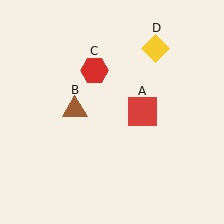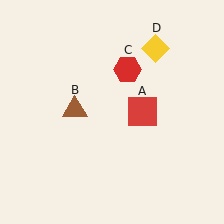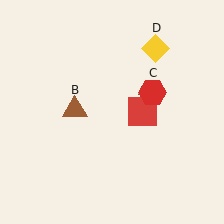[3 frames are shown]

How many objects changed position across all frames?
1 object changed position: red hexagon (object C).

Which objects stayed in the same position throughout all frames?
Red square (object A) and brown triangle (object B) and yellow diamond (object D) remained stationary.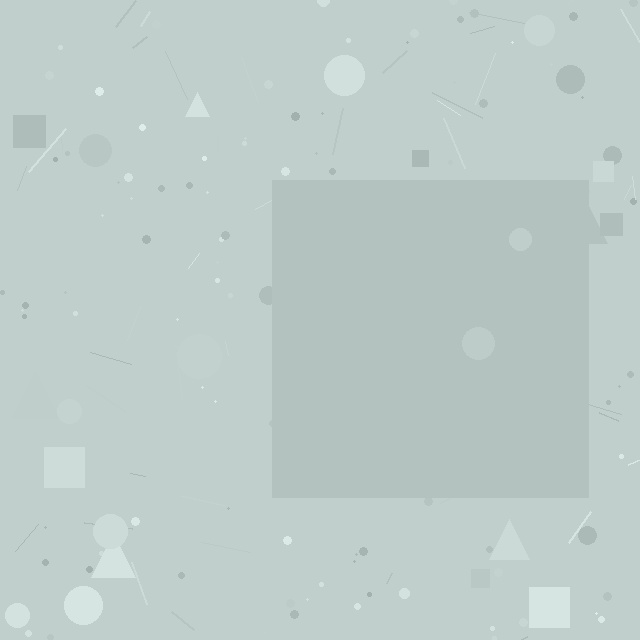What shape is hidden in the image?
A square is hidden in the image.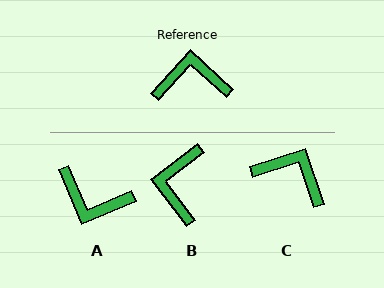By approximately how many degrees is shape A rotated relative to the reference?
Approximately 155 degrees counter-clockwise.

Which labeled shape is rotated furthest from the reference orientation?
A, about 155 degrees away.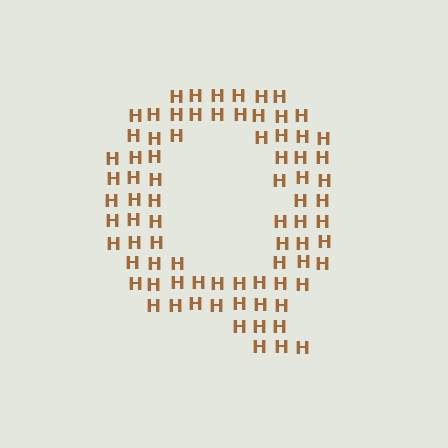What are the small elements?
The small elements are letter H's.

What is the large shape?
The large shape is the letter Q.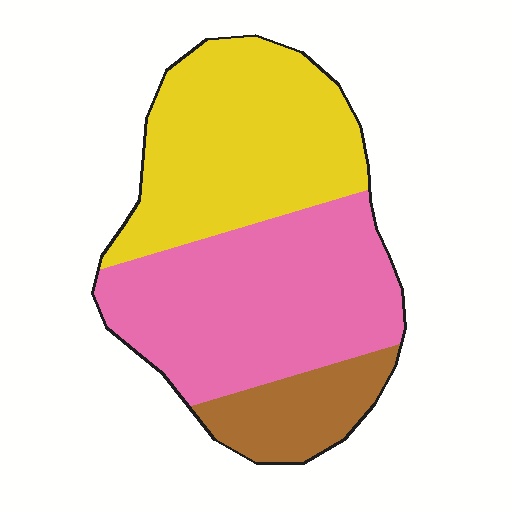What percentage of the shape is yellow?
Yellow covers about 40% of the shape.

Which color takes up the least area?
Brown, at roughly 15%.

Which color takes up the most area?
Pink, at roughly 45%.